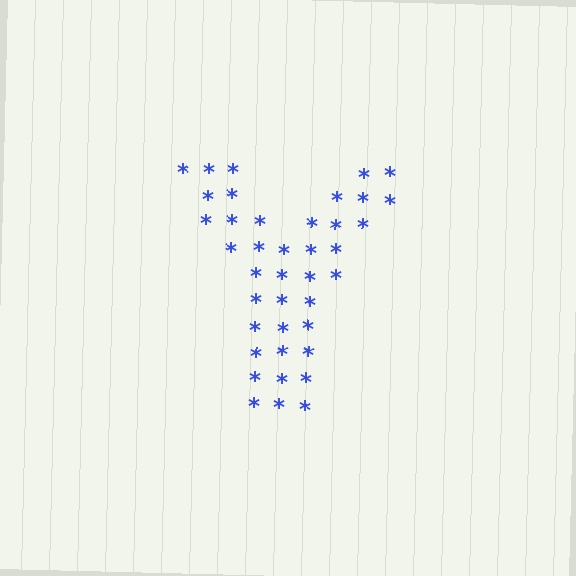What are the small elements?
The small elements are asterisks.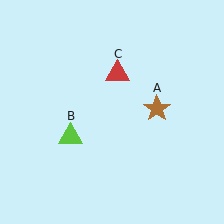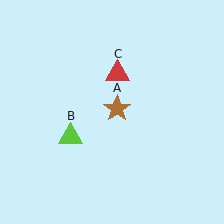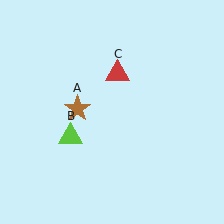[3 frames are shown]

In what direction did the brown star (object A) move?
The brown star (object A) moved left.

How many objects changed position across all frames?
1 object changed position: brown star (object A).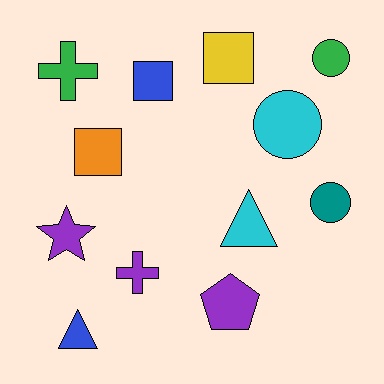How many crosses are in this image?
There are 2 crosses.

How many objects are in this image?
There are 12 objects.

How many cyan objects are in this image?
There are 2 cyan objects.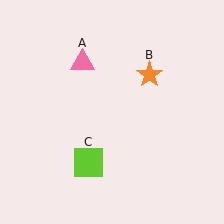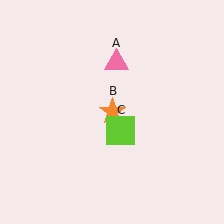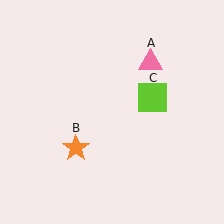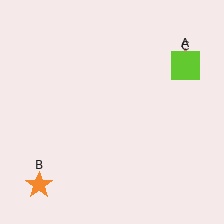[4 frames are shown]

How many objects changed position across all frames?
3 objects changed position: pink triangle (object A), orange star (object B), lime square (object C).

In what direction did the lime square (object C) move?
The lime square (object C) moved up and to the right.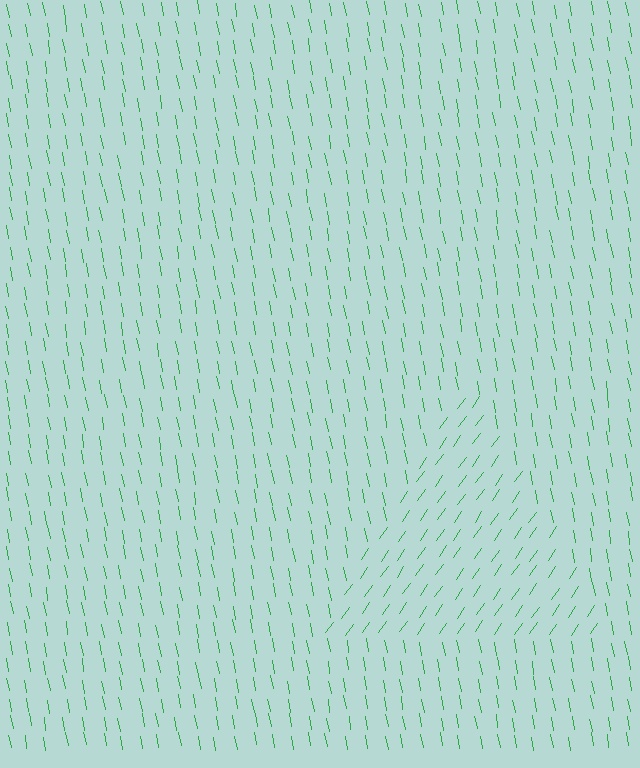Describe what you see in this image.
The image is filled with small green line segments. A triangle region in the image has lines oriented differently from the surrounding lines, creating a visible texture boundary.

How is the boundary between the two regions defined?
The boundary is defined purely by a change in line orientation (approximately 45 degrees difference). All lines are the same color and thickness.